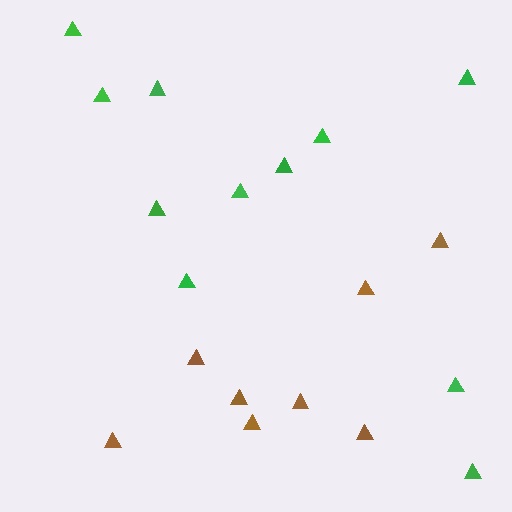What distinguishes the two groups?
There are 2 groups: one group of brown triangles (8) and one group of green triangles (11).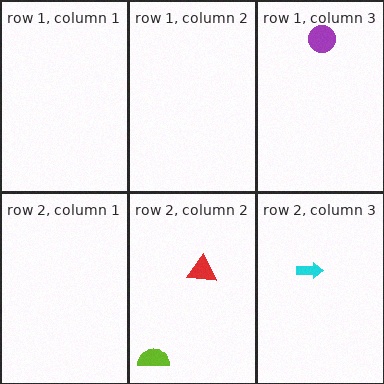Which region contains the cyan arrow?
The row 2, column 3 region.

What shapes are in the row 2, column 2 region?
The lime semicircle, the red triangle.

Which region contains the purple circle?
The row 1, column 3 region.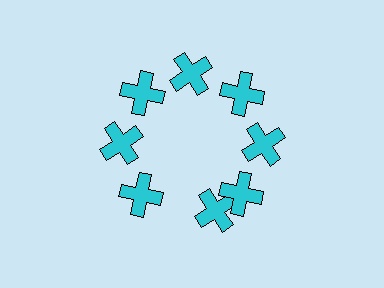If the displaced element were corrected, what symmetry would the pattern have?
It would have 8-fold rotational symmetry — the pattern would map onto itself every 45 degrees.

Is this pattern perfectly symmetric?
No. The 8 cyan crosses are arranged in a ring, but one element near the 6 o'clock position is rotated out of alignment along the ring, breaking the 8-fold rotational symmetry.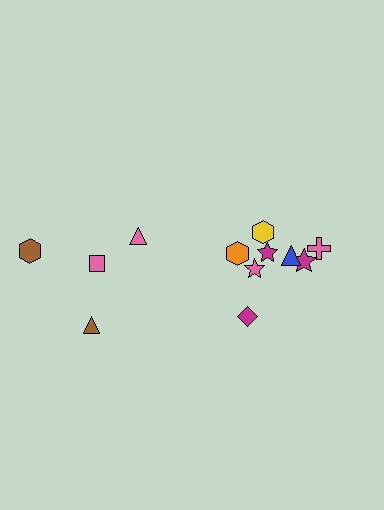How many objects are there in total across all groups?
There are 12 objects.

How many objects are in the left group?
There are 4 objects.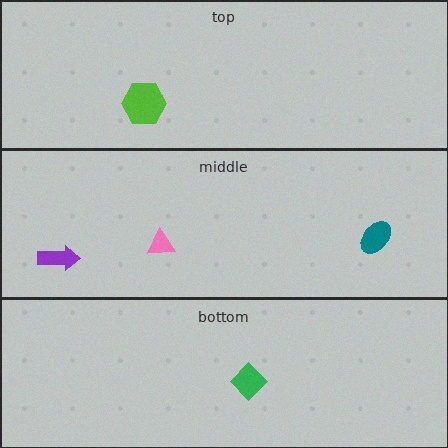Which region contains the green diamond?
The bottom region.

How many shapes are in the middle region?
3.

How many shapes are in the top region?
1.